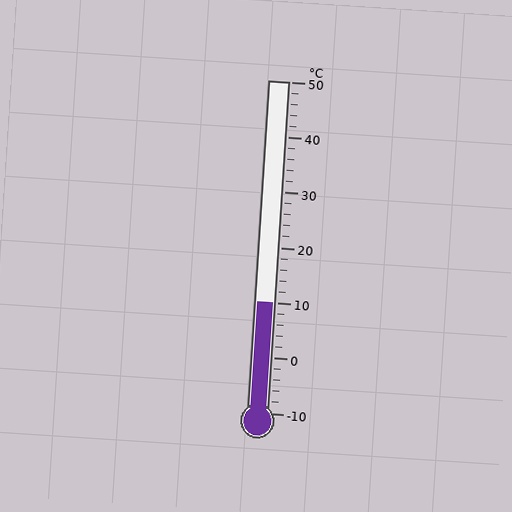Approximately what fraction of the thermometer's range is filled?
The thermometer is filled to approximately 35% of its range.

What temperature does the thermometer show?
The thermometer shows approximately 10°C.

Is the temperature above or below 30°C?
The temperature is below 30°C.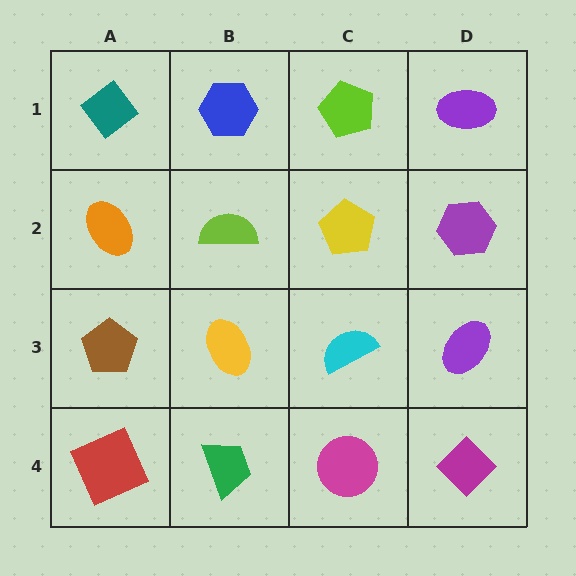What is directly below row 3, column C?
A magenta circle.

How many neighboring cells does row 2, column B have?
4.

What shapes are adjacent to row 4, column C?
A cyan semicircle (row 3, column C), a green trapezoid (row 4, column B), a magenta diamond (row 4, column D).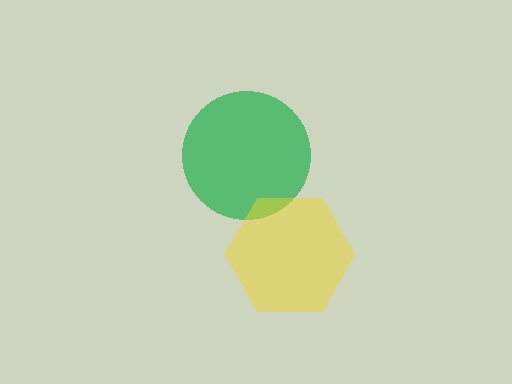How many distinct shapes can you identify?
There are 2 distinct shapes: a green circle, a yellow hexagon.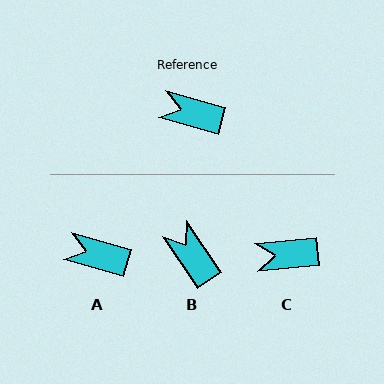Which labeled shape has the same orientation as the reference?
A.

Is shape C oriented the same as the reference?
No, it is off by about 21 degrees.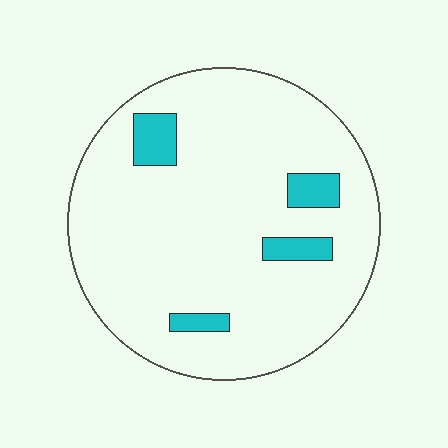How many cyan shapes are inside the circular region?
4.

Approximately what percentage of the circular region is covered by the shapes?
Approximately 10%.